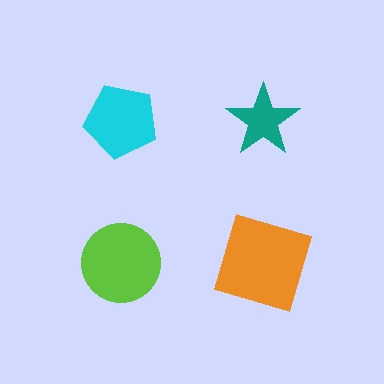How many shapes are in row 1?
2 shapes.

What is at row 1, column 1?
A cyan pentagon.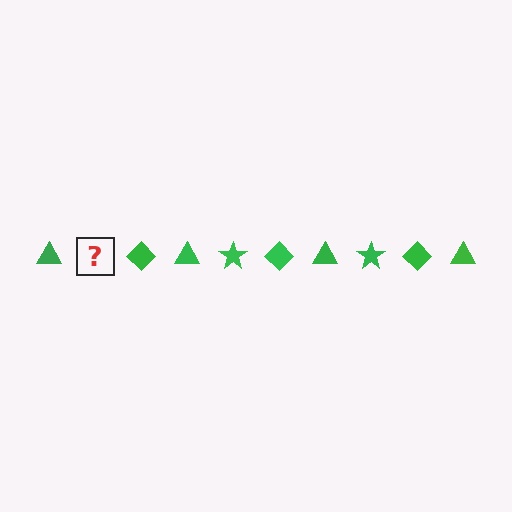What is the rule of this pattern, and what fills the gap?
The rule is that the pattern cycles through triangle, star, diamond shapes in green. The gap should be filled with a green star.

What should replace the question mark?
The question mark should be replaced with a green star.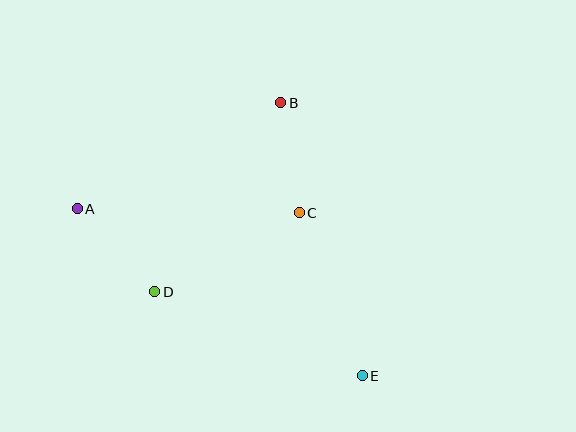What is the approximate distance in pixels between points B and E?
The distance between B and E is approximately 285 pixels.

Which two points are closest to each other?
Points B and C are closest to each other.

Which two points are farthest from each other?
Points A and E are farthest from each other.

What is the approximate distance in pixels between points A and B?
The distance between A and B is approximately 229 pixels.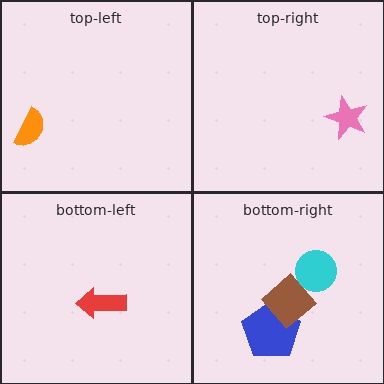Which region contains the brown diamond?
The bottom-right region.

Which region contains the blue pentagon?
The bottom-right region.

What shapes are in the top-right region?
The pink star.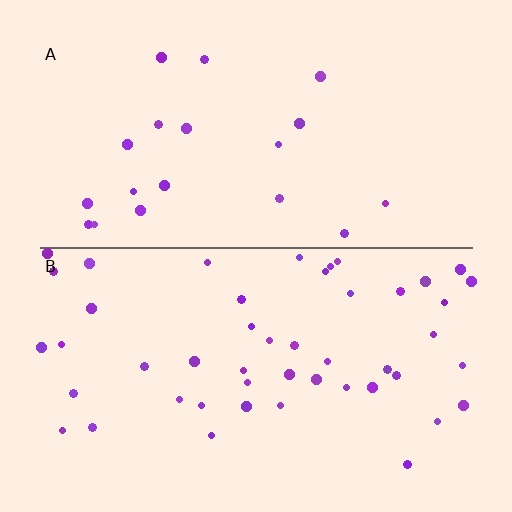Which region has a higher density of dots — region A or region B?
B (the bottom).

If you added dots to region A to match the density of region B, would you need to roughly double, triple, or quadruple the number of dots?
Approximately double.